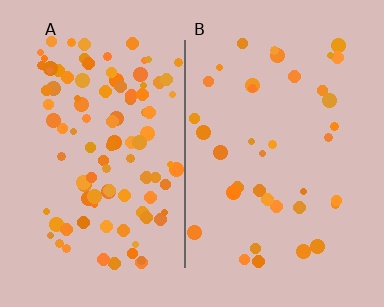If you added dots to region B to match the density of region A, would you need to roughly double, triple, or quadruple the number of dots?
Approximately triple.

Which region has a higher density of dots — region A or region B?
A (the left).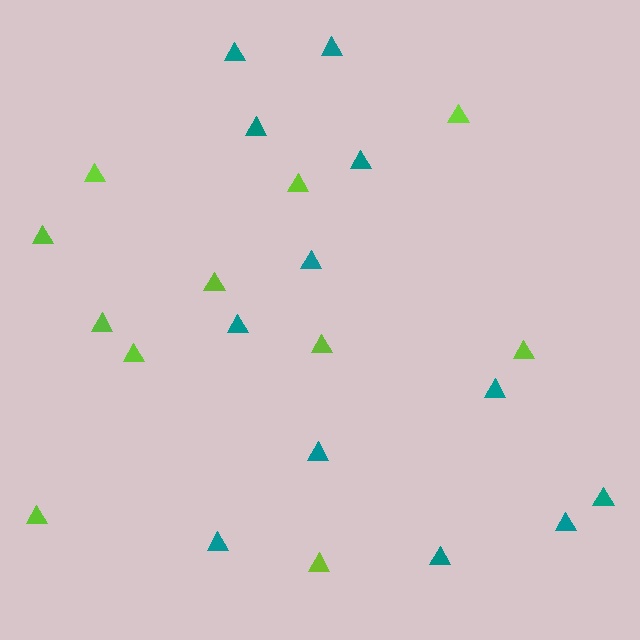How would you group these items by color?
There are 2 groups: one group of teal triangles (12) and one group of lime triangles (11).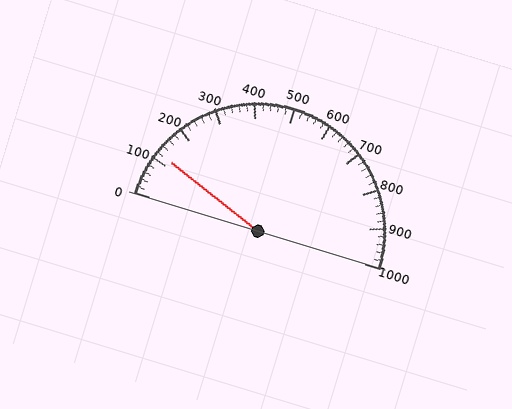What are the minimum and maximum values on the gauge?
The gauge ranges from 0 to 1000.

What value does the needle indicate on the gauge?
The needle indicates approximately 120.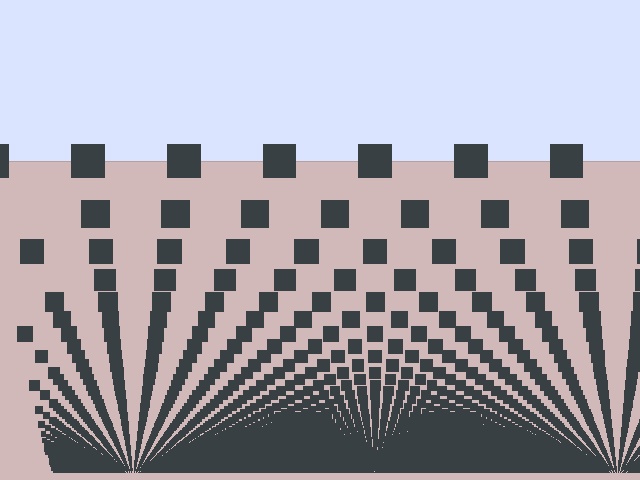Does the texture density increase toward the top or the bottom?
Density increases toward the bottom.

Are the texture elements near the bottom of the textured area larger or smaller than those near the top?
Smaller. The gradient is inverted — elements near the bottom are smaller and denser.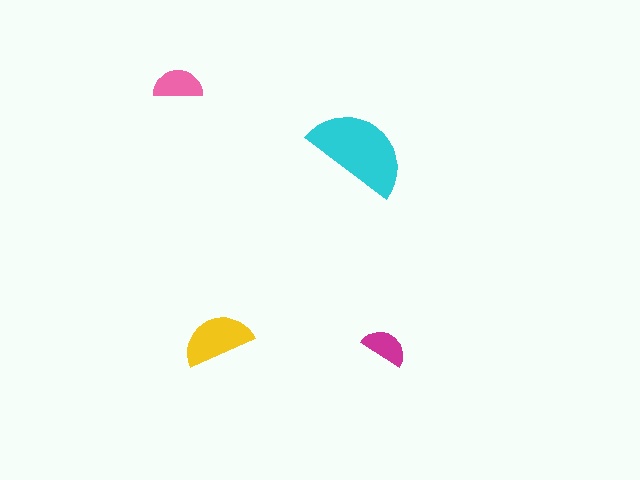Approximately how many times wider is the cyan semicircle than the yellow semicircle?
About 1.5 times wider.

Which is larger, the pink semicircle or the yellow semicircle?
The yellow one.